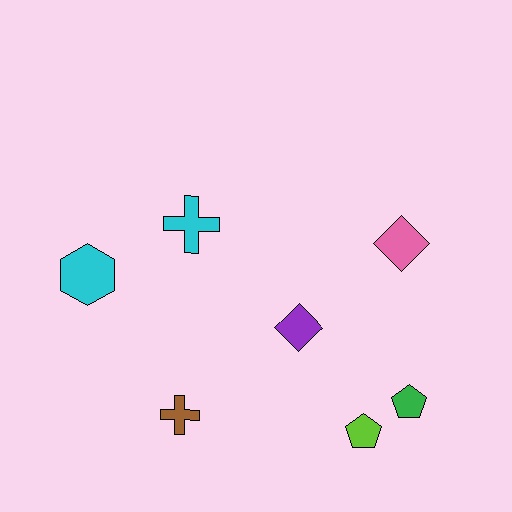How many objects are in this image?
There are 7 objects.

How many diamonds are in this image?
There are 2 diamonds.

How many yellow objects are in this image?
There are no yellow objects.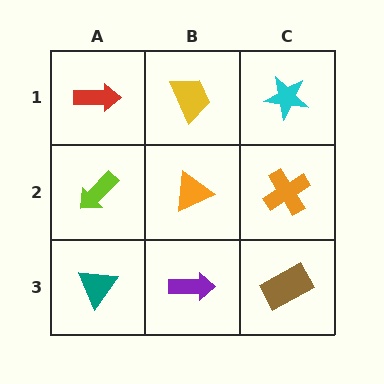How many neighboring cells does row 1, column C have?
2.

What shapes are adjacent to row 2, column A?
A red arrow (row 1, column A), a teal triangle (row 3, column A), an orange triangle (row 2, column B).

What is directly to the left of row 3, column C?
A purple arrow.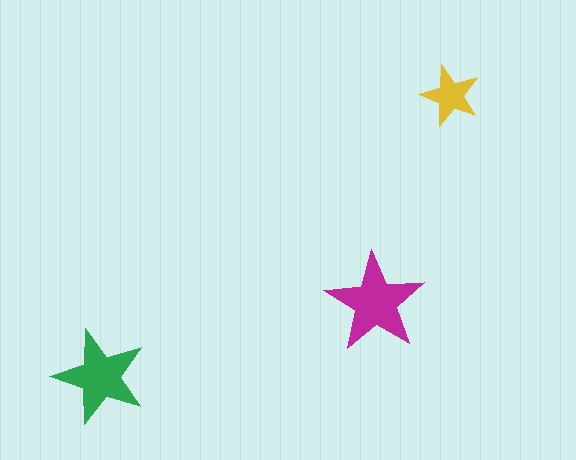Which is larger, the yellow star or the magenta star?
The magenta one.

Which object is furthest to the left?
The green star is leftmost.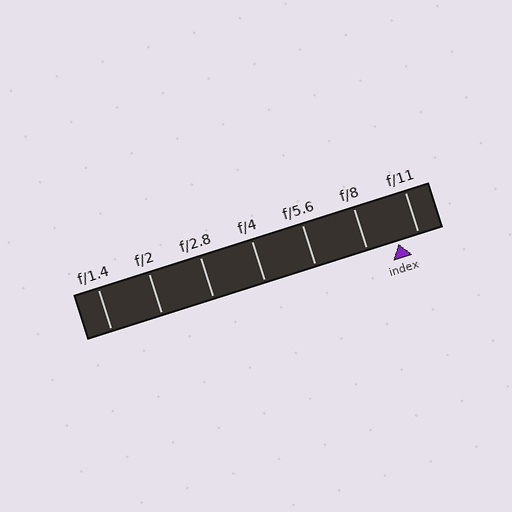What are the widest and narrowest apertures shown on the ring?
The widest aperture shown is f/1.4 and the narrowest is f/11.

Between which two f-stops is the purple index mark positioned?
The index mark is between f/8 and f/11.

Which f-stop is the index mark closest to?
The index mark is closest to f/11.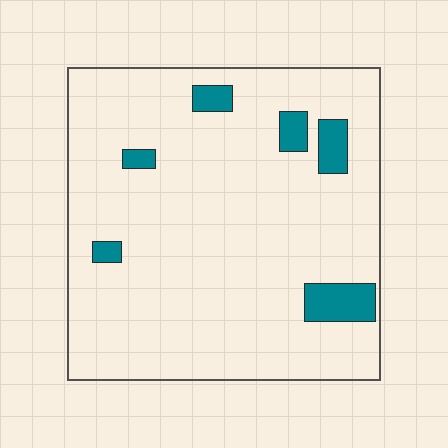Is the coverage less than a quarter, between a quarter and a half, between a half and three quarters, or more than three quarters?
Less than a quarter.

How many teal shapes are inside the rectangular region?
6.